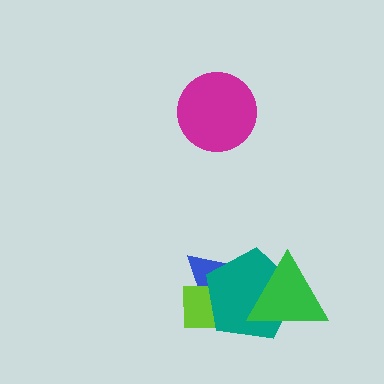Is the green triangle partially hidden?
No, no other shape covers it.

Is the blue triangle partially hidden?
Yes, it is partially covered by another shape.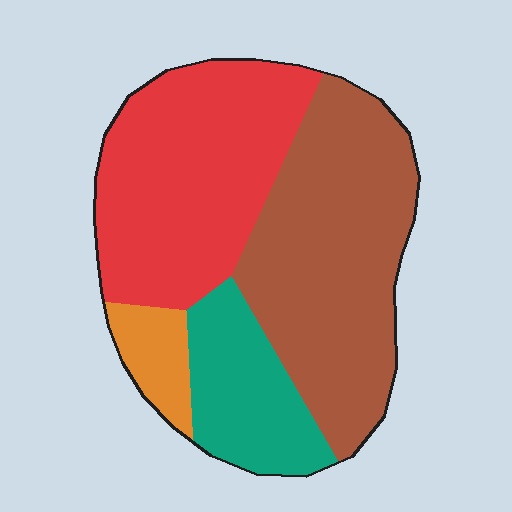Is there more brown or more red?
Brown.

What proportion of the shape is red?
Red takes up between a third and a half of the shape.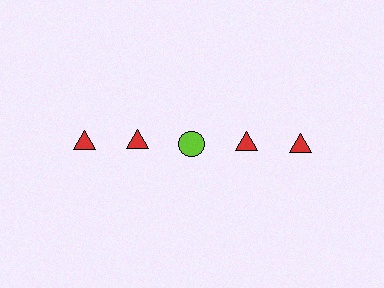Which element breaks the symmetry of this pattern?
The lime circle in the top row, center column breaks the symmetry. All other shapes are red triangles.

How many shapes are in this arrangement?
There are 5 shapes arranged in a grid pattern.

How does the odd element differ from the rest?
It differs in both color (lime instead of red) and shape (circle instead of triangle).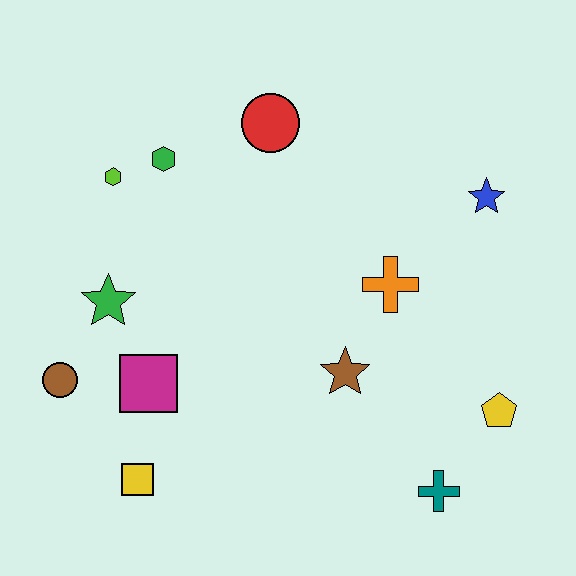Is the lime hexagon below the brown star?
No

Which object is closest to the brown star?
The orange cross is closest to the brown star.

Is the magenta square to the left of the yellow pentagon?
Yes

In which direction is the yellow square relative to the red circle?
The yellow square is below the red circle.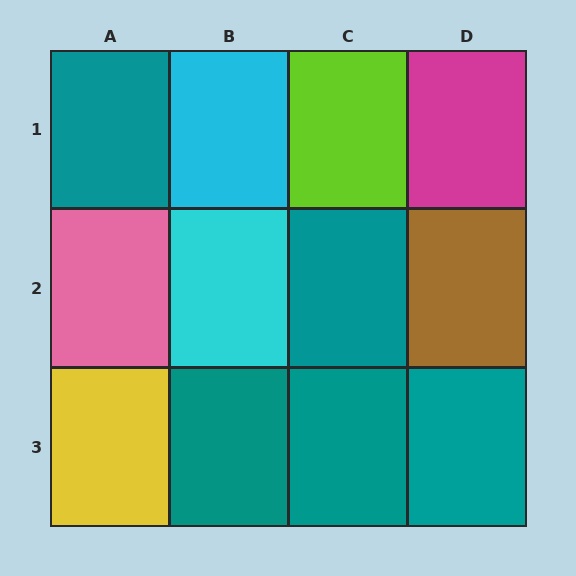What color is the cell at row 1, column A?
Teal.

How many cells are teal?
5 cells are teal.